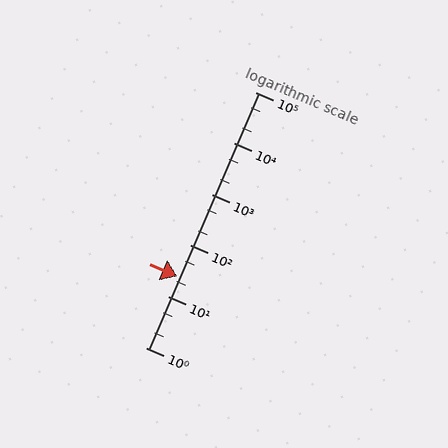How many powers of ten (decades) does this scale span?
The scale spans 5 decades, from 1 to 100000.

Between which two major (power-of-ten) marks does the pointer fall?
The pointer is between 10 and 100.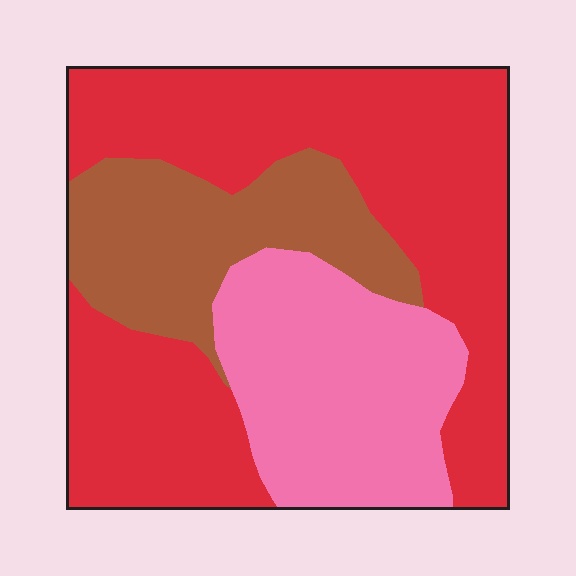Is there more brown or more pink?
Pink.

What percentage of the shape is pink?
Pink takes up about one quarter (1/4) of the shape.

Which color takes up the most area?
Red, at roughly 55%.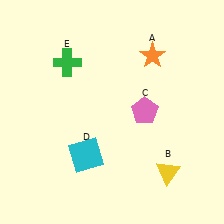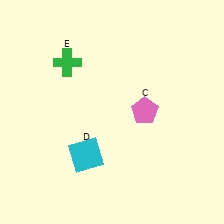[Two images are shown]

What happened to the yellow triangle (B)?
The yellow triangle (B) was removed in Image 2. It was in the bottom-right area of Image 1.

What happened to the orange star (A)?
The orange star (A) was removed in Image 2. It was in the top-right area of Image 1.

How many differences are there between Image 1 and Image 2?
There are 2 differences between the two images.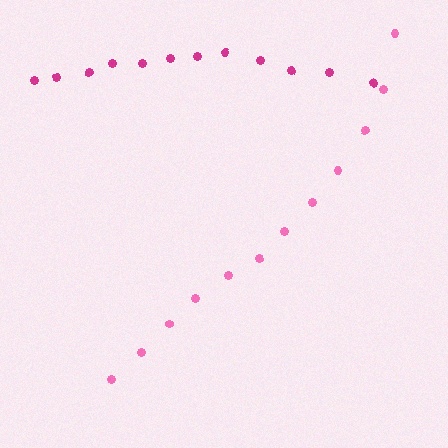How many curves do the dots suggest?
There are 2 distinct paths.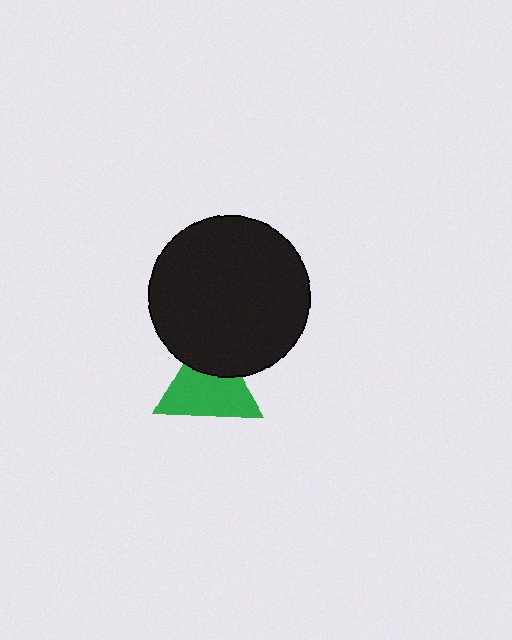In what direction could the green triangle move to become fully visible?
The green triangle could move down. That would shift it out from behind the black circle entirely.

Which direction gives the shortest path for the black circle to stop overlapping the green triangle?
Moving up gives the shortest separation.